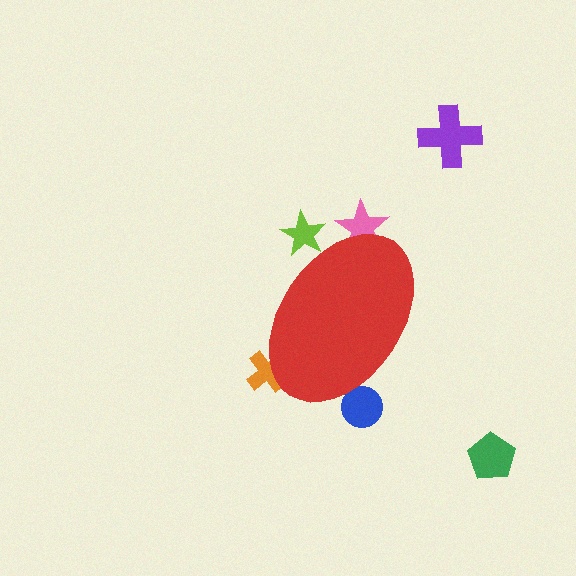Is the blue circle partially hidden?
Yes, the blue circle is partially hidden behind the red ellipse.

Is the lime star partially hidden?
Yes, the lime star is partially hidden behind the red ellipse.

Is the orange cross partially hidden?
Yes, the orange cross is partially hidden behind the red ellipse.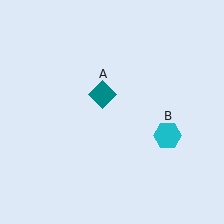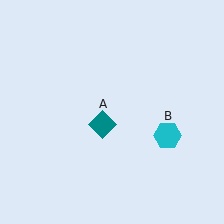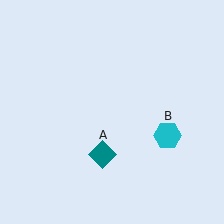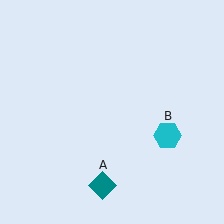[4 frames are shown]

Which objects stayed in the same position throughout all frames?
Cyan hexagon (object B) remained stationary.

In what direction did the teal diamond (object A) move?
The teal diamond (object A) moved down.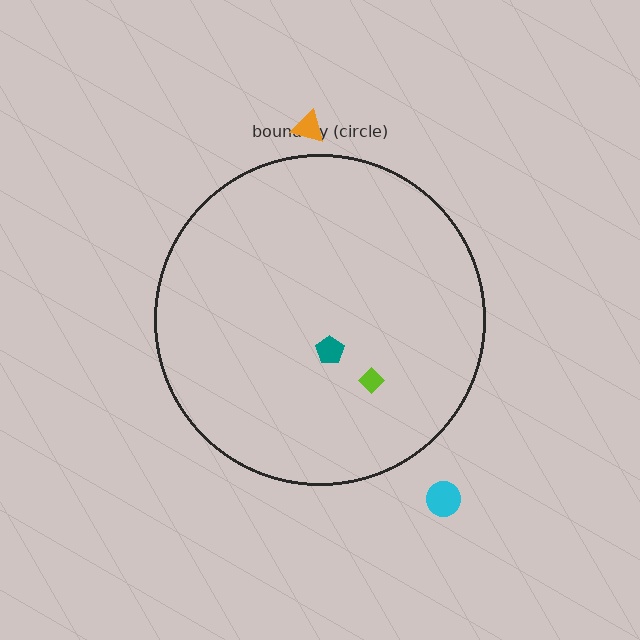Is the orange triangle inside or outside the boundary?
Outside.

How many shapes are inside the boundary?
2 inside, 2 outside.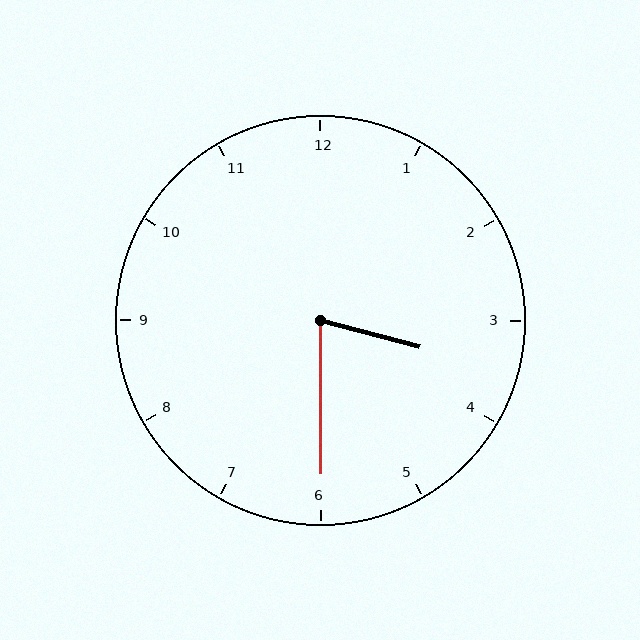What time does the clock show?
3:30.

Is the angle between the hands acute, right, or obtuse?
It is acute.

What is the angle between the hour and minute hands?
Approximately 75 degrees.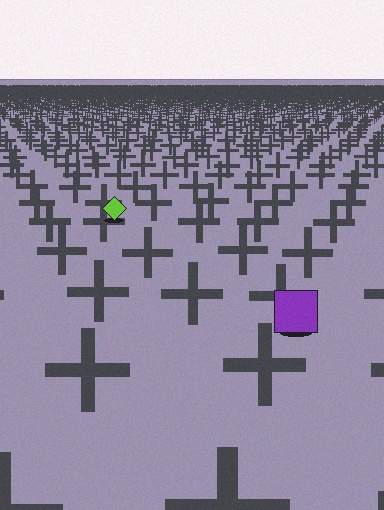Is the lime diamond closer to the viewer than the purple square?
No. The purple square is closer — you can tell from the texture gradient: the ground texture is coarser near it.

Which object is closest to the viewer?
The purple square is closest. The texture marks near it are larger and more spread out.